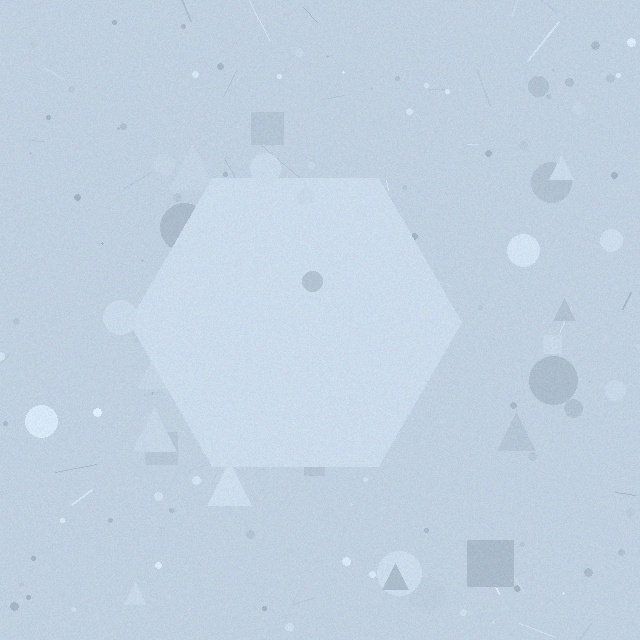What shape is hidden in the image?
A hexagon is hidden in the image.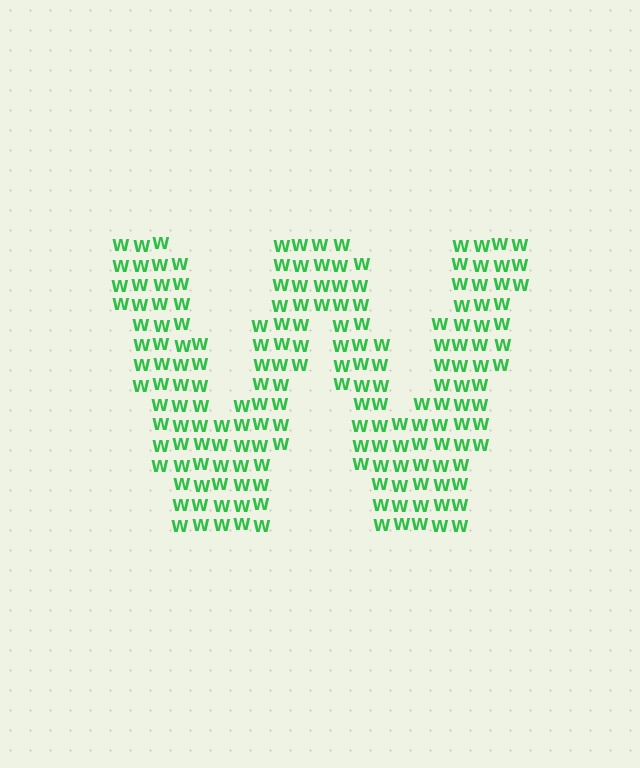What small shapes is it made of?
It is made of small letter W's.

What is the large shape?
The large shape is the letter W.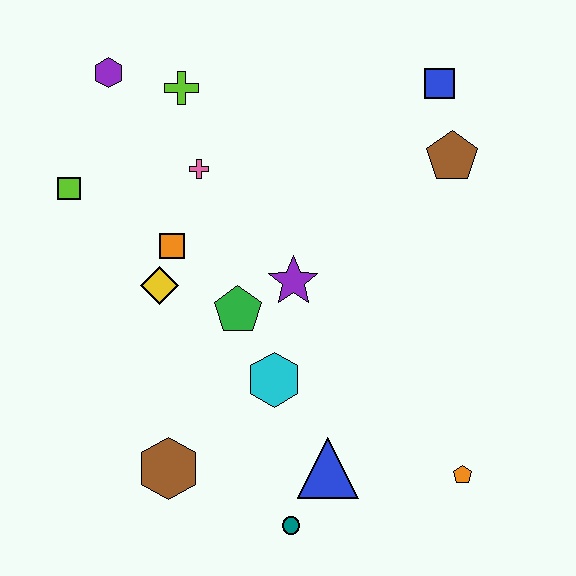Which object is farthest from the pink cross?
The orange pentagon is farthest from the pink cross.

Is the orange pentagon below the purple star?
Yes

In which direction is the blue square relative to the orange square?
The blue square is to the right of the orange square.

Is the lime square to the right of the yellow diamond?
No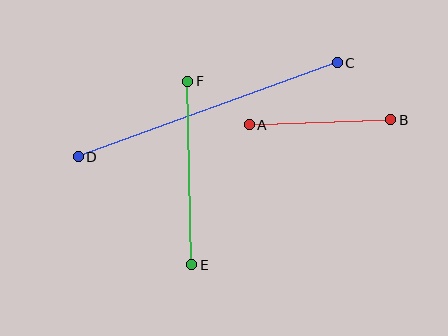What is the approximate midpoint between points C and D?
The midpoint is at approximately (208, 110) pixels.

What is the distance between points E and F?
The distance is approximately 183 pixels.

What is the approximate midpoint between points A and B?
The midpoint is at approximately (320, 122) pixels.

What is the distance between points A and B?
The distance is approximately 142 pixels.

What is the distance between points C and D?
The distance is approximately 275 pixels.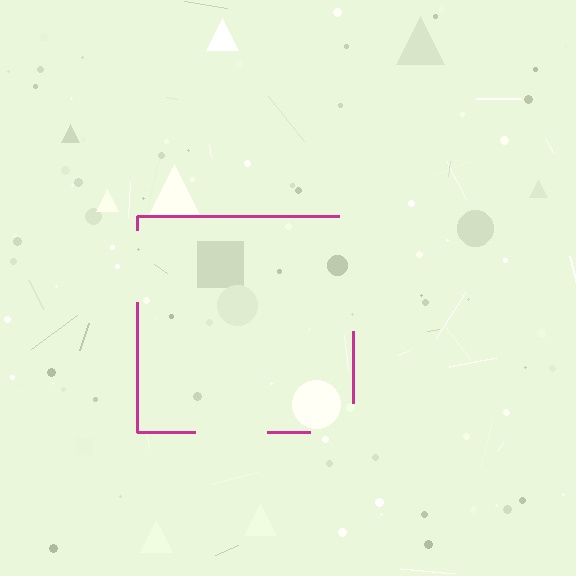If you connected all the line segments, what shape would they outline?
They would outline a square.